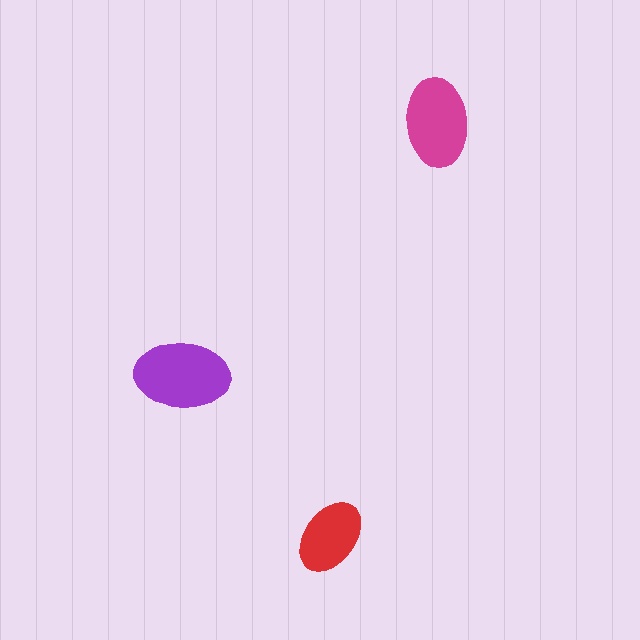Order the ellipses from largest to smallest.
the purple one, the magenta one, the red one.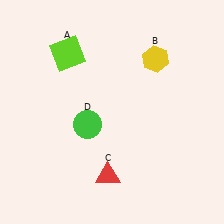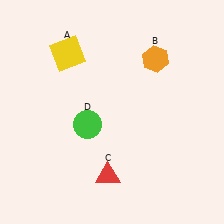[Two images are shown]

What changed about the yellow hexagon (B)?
In Image 1, B is yellow. In Image 2, it changed to orange.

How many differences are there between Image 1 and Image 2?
There are 2 differences between the two images.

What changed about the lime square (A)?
In Image 1, A is lime. In Image 2, it changed to yellow.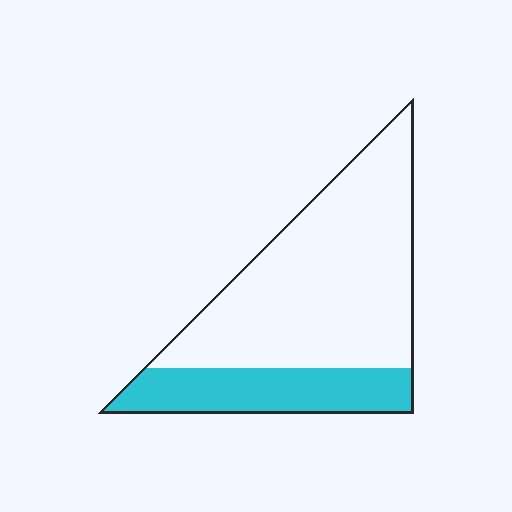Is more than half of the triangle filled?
No.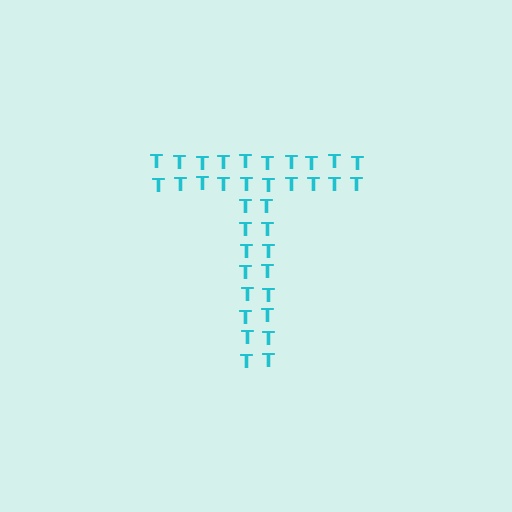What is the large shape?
The large shape is the letter T.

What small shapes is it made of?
It is made of small letter T's.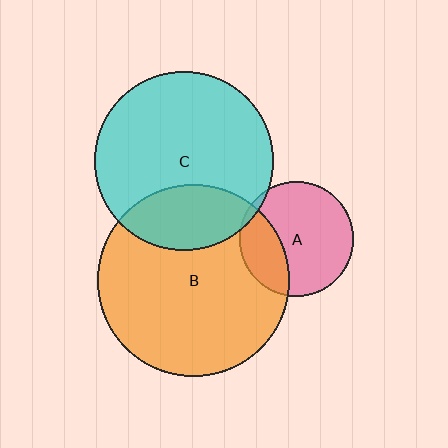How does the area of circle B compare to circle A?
Approximately 2.8 times.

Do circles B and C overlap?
Yes.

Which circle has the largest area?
Circle B (orange).